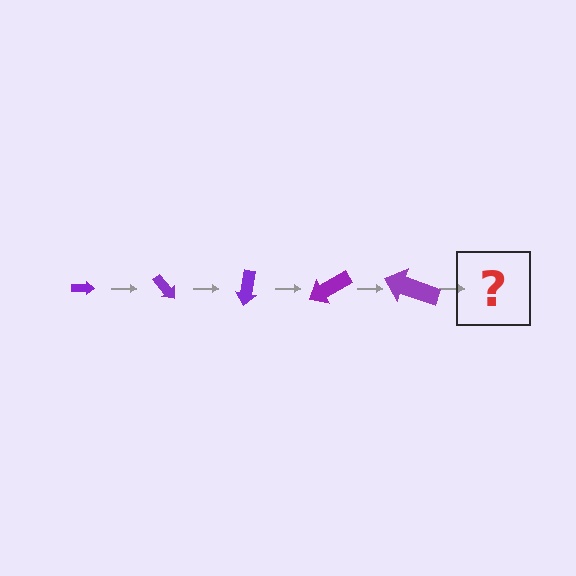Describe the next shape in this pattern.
It should be an arrow, larger than the previous one and rotated 250 degrees from the start.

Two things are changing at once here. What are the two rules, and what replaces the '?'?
The two rules are that the arrow grows larger each step and it rotates 50 degrees each step. The '?' should be an arrow, larger than the previous one and rotated 250 degrees from the start.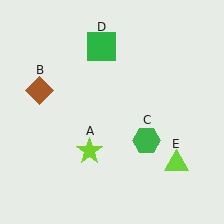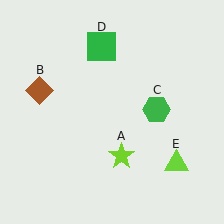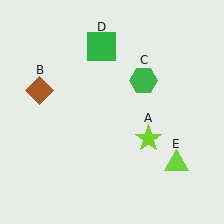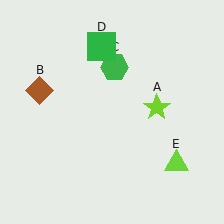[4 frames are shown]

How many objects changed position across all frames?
2 objects changed position: lime star (object A), green hexagon (object C).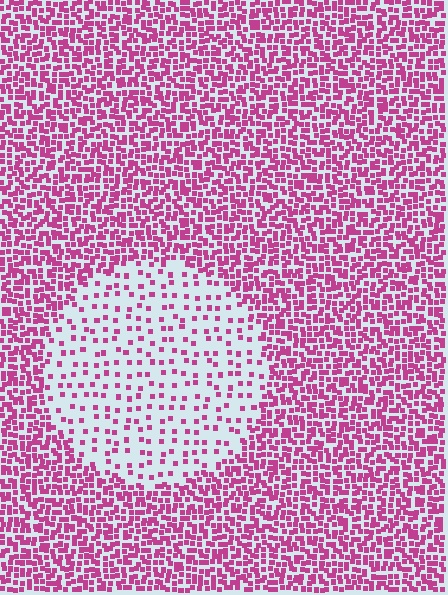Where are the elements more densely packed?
The elements are more densely packed outside the circle boundary.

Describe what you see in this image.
The image contains small magenta elements arranged at two different densities. A circle-shaped region is visible where the elements are less densely packed than the surrounding area.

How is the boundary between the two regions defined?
The boundary is defined by a change in element density (approximately 3.1x ratio). All elements are the same color, size, and shape.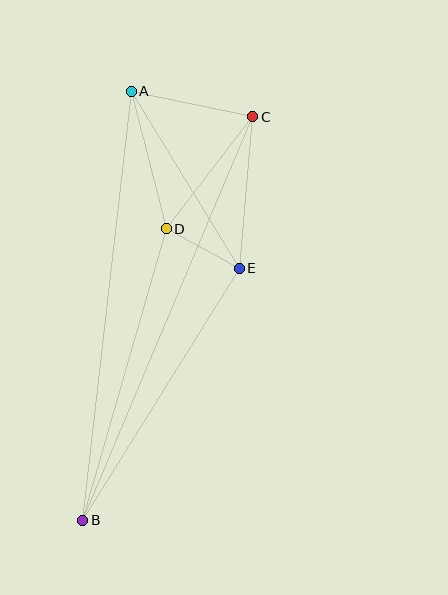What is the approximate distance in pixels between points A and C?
The distance between A and C is approximately 124 pixels.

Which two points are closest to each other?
Points D and E are closest to each other.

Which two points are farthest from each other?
Points B and C are farthest from each other.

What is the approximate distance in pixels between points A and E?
The distance between A and E is approximately 208 pixels.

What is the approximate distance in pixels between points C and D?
The distance between C and D is approximately 142 pixels.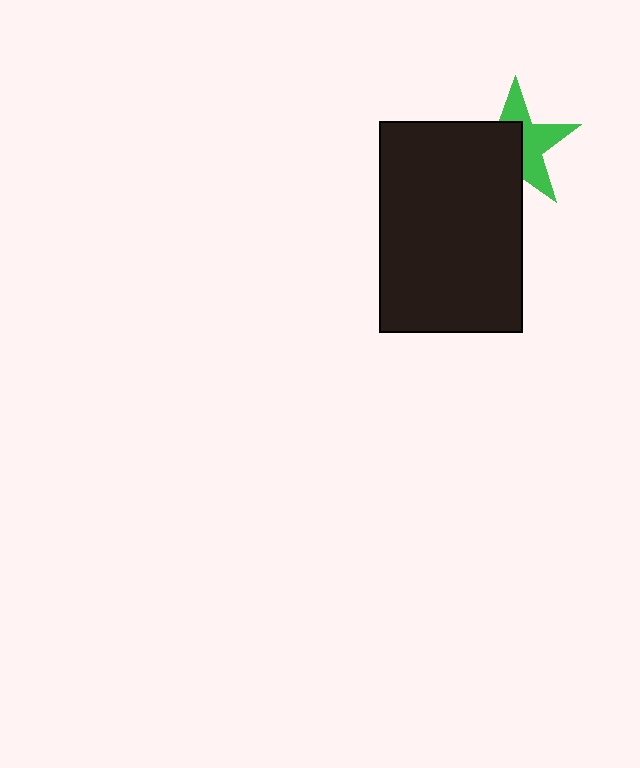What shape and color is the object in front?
The object in front is a black rectangle.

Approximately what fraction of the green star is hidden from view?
Roughly 52% of the green star is hidden behind the black rectangle.